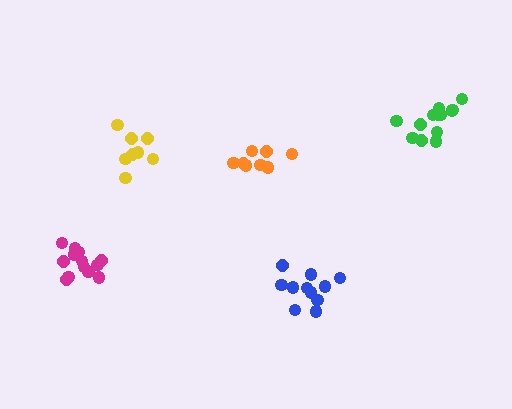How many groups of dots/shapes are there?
There are 5 groups.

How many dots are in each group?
Group 1: 8 dots, Group 2: 8 dots, Group 3: 11 dots, Group 4: 13 dots, Group 5: 13 dots (53 total).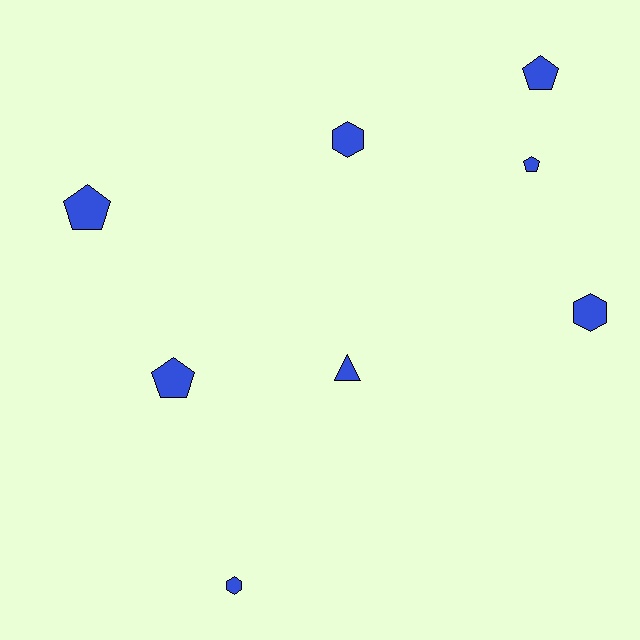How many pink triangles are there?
There are no pink triangles.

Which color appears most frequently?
Blue, with 8 objects.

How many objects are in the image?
There are 8 objects.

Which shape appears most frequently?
Pentagon, with 4 objects.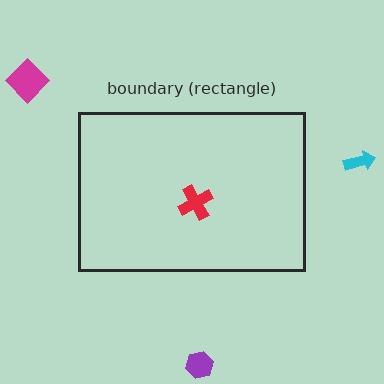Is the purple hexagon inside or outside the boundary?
Outside.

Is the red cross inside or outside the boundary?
Inside.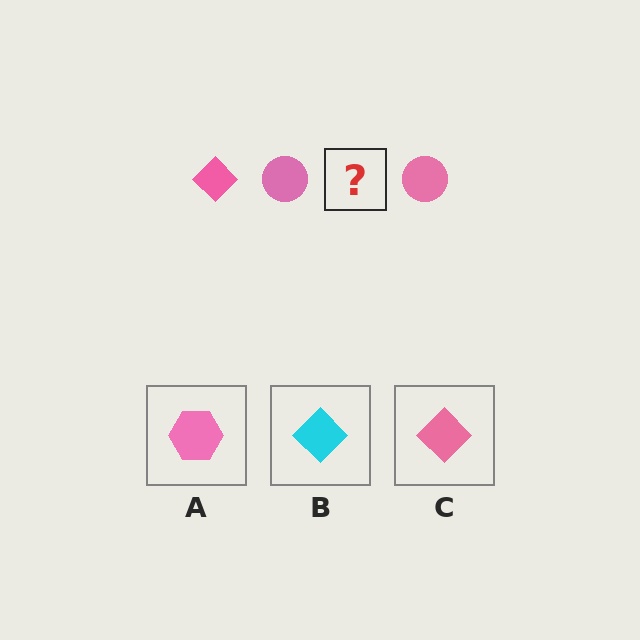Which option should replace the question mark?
Option C.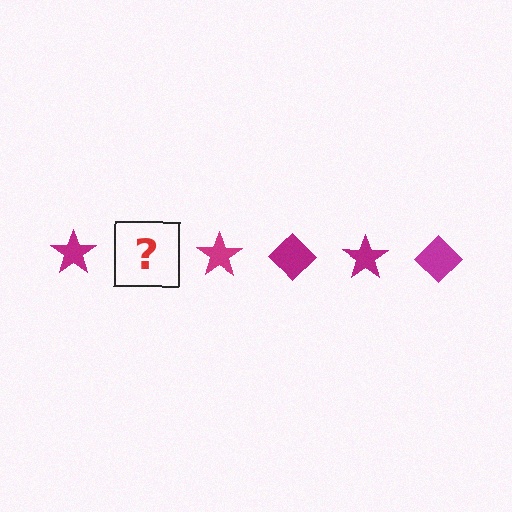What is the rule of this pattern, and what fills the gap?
The rule is that the pattern cycles through star, diamond shapes in magenta. The gap should be filled with a magenta diamond.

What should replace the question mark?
The question mark should be replaced with a magenta diamond.